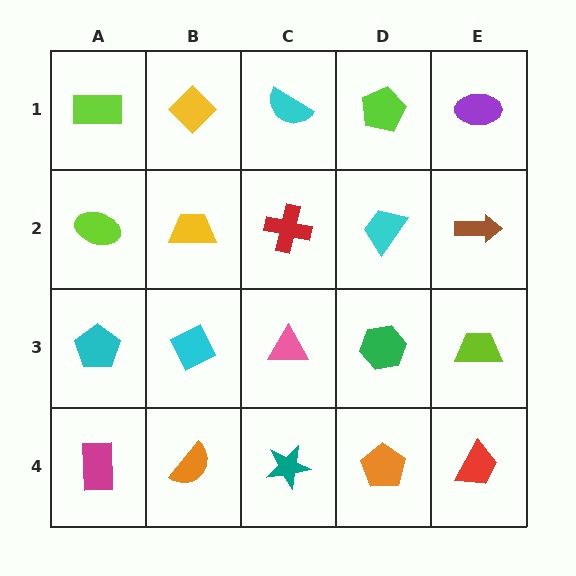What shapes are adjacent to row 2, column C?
A cyan semicircle (row 1, column C), a pink triangle (row 3, column C), a yellow trapezoid (row 2, column B), a cyan trapezoid (row 2, column D).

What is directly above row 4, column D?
A green hexagon.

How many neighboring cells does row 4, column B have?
3.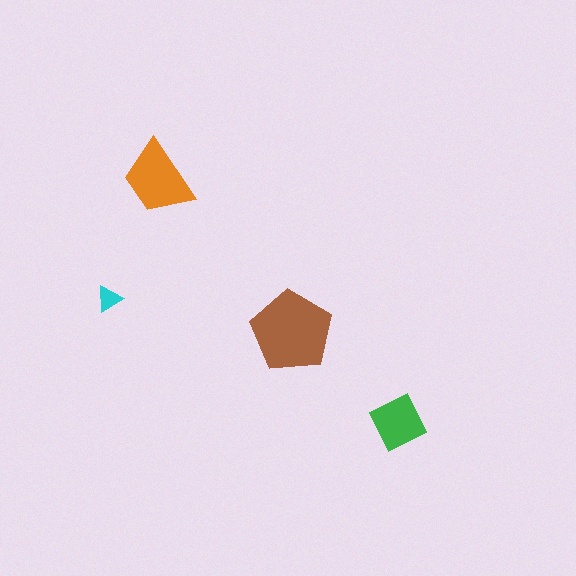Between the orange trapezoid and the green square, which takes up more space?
The orange trapezoid.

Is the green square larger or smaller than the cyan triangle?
Larger.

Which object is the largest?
The brown pentagon.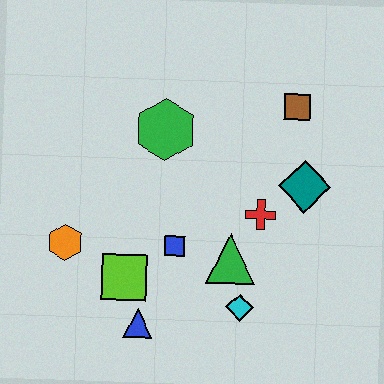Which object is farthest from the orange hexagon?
The brown square is farthest from the orange hexagon.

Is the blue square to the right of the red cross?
No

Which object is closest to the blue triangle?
The lime square is closest to the blue triangle.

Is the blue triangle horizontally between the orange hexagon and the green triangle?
Yes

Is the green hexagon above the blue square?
Yes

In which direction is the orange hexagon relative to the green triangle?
The orange hexagon is to the left of the green triangle.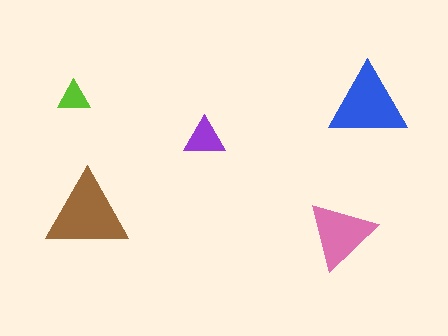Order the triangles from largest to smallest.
the brown one, the blue one, the pink one, the purple one, the lime one.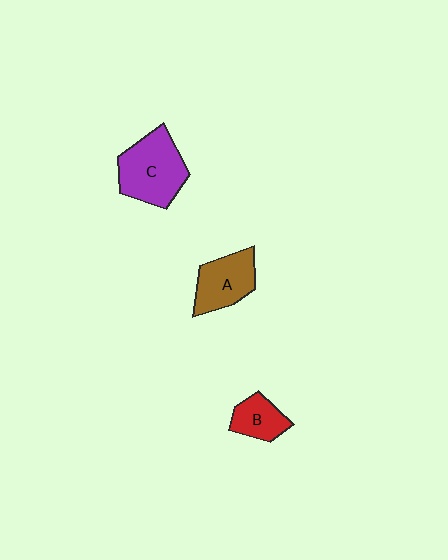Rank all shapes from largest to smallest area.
From largest to smallest: C (purple), A (brown), B (red).